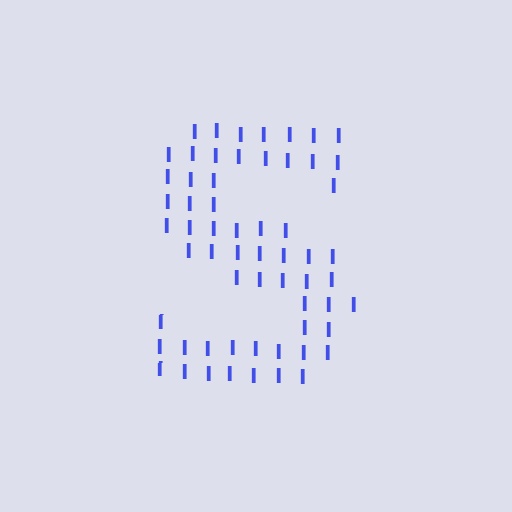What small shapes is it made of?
It is made of small letter I's.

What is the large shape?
The large shape is the letter S.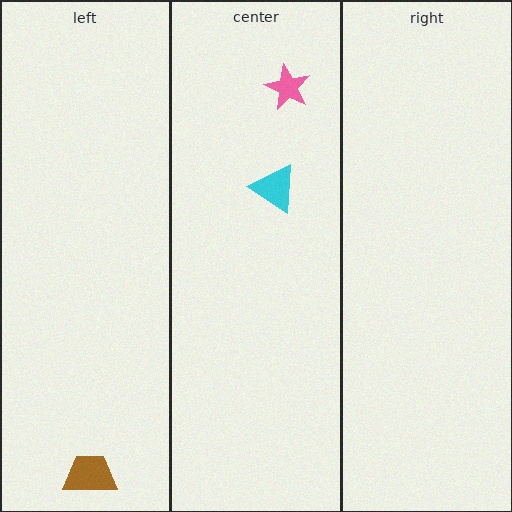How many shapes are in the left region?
1.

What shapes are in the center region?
The pink star, the cyan triangle.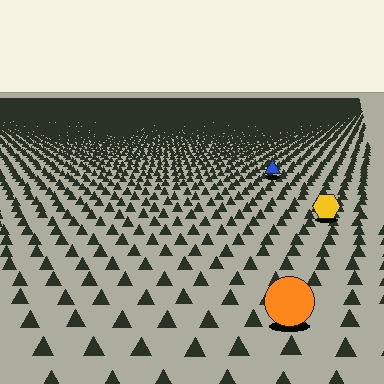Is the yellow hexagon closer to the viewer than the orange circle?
No. The orange circle is closer — you can tell from the texture gradient: the ground texture is coarser near it.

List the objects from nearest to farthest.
From nearest to farthest: the orange circle, the yellow hexagon, the blue triangle.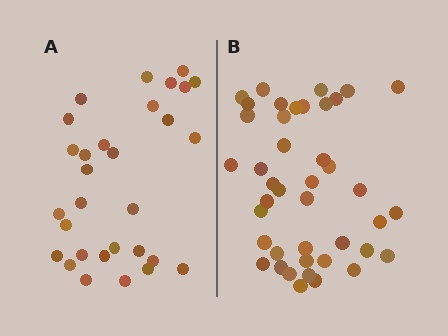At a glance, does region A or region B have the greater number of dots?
Region B (the right region) has more dots.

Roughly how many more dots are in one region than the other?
Region B has roughly 12 or so more dots than region A.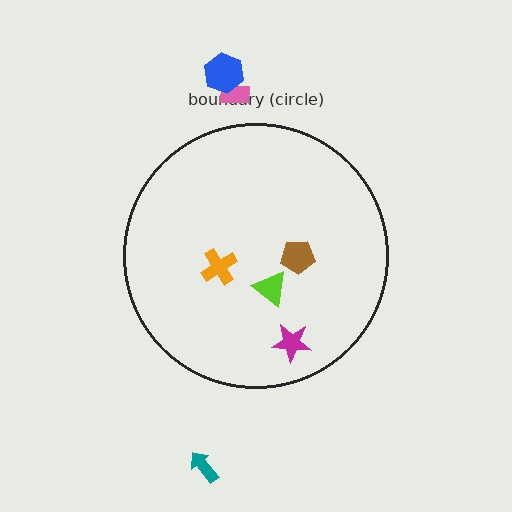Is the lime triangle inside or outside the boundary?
Inside.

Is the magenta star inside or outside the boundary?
Inside.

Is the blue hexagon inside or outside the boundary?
Outside.